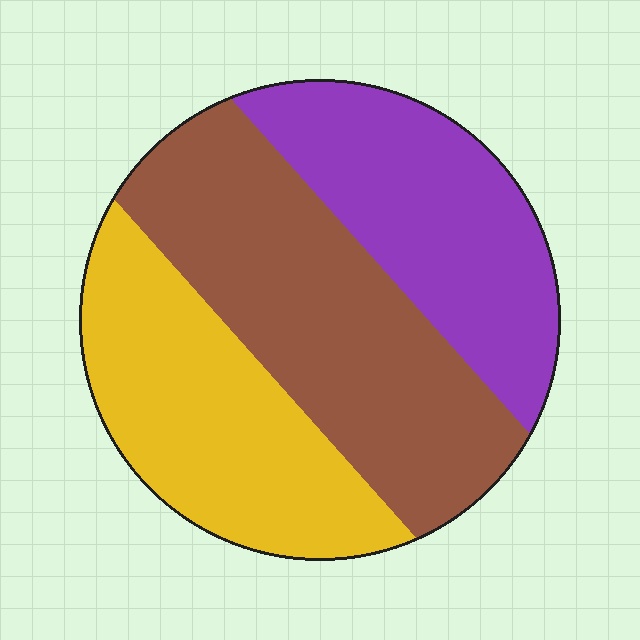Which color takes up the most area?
Brown, at roughly 40%.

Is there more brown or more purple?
Brown.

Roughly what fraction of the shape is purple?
Purple covers around 30% of the shape.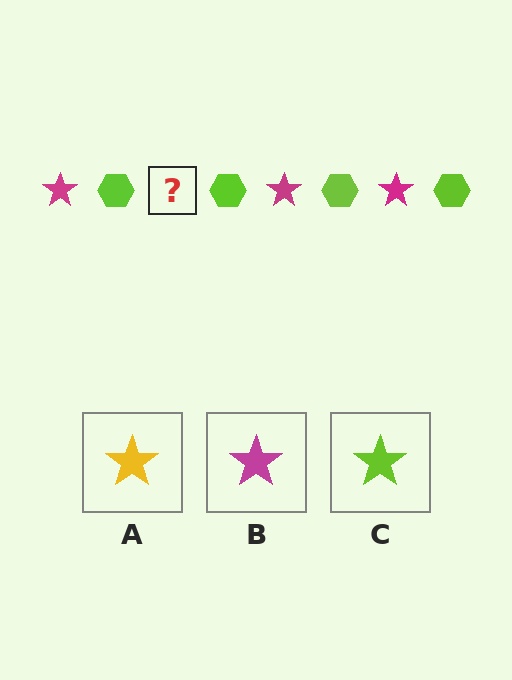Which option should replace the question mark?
Option B.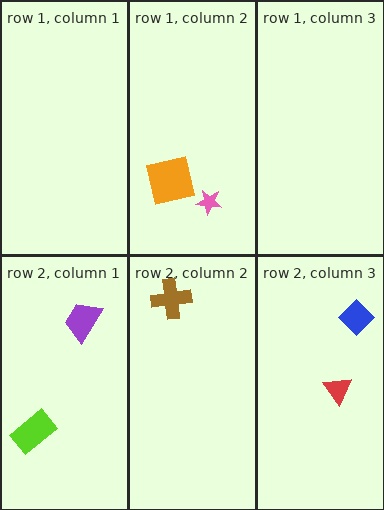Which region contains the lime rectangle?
The row 2, column 1 region.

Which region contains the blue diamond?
The row 2, column 3 region.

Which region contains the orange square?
The row 1, column 2 region.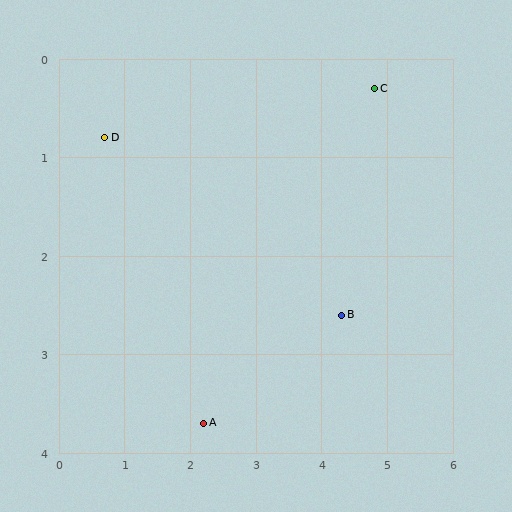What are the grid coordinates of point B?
Point B is at approximately (4.3, 2.6).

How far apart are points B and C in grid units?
Points B and C are about 2.4 grid units apart.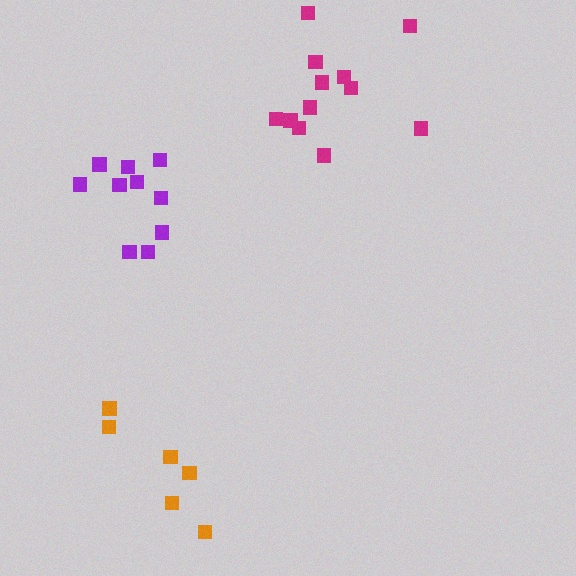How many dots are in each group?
Group 1: 10 dots, Group 2: 12 dots, Group 3: 6 dots (28 total).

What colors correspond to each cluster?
The clusters are colored: purple, magenta, orange.